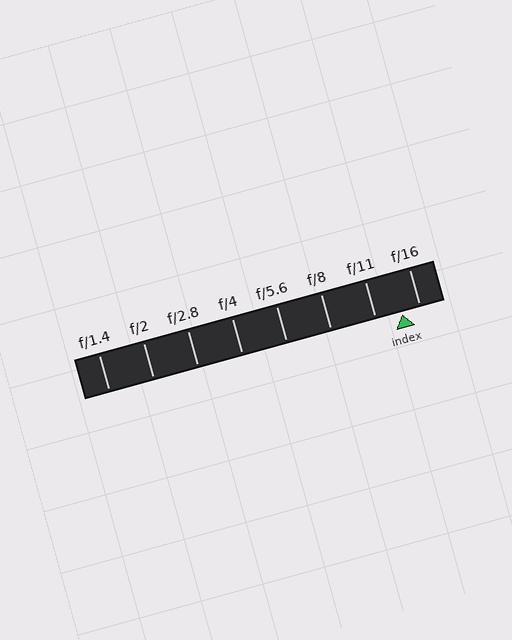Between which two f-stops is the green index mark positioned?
The index mark is between f/11 and f/16.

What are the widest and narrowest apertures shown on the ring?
The widest aperture shown is f/1.4 and the narrowest is f/16.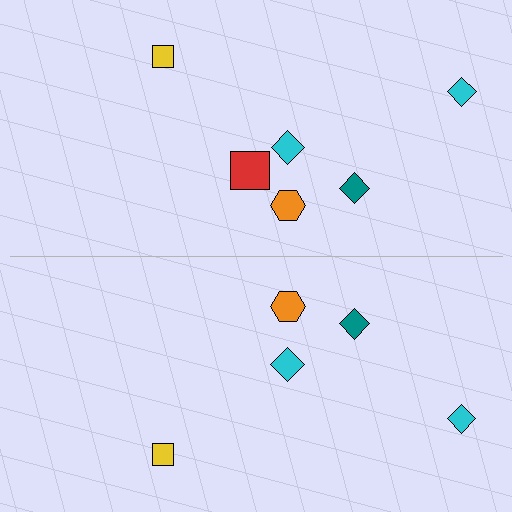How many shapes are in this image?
There are 11 shapes in this image.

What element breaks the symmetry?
A red square is missing from the bottom side.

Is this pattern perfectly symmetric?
No, the pattern is not perfectly symmetric. A red square is missing from the bottom side.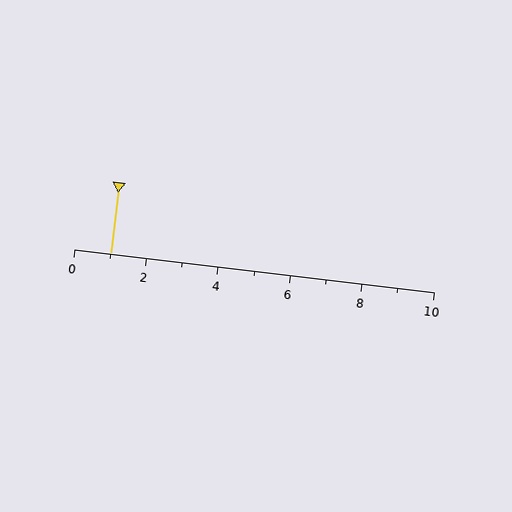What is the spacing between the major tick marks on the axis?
The major ticks are spaced 2 apart.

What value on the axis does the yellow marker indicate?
The marker indicates approximately 1.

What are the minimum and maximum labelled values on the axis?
The axis runs from 0 to 10.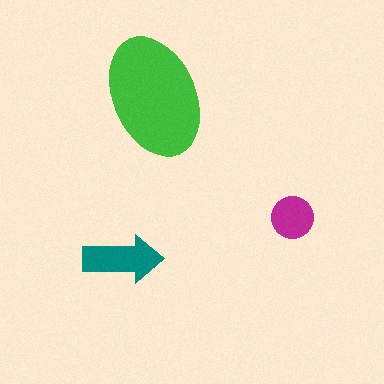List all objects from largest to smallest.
The green ellipse, the teal arrow, the magenta circle.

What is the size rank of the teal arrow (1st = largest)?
2nd.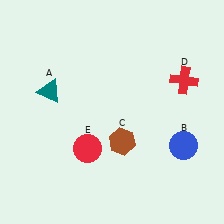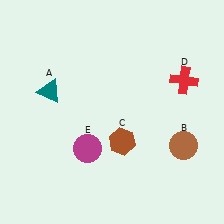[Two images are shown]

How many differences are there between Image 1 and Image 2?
There are 2 differences between the two images.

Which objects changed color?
B changed from blue to brown. E changed from red to magenta.